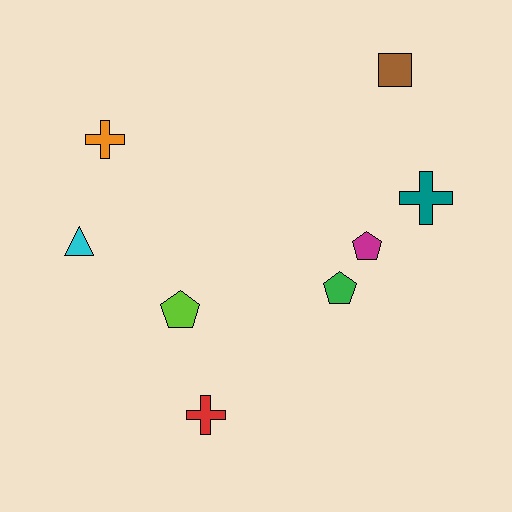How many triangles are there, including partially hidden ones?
There is 1 triangle.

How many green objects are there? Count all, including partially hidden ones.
There is 1 green object.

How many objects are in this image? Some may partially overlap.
There are 8 objects.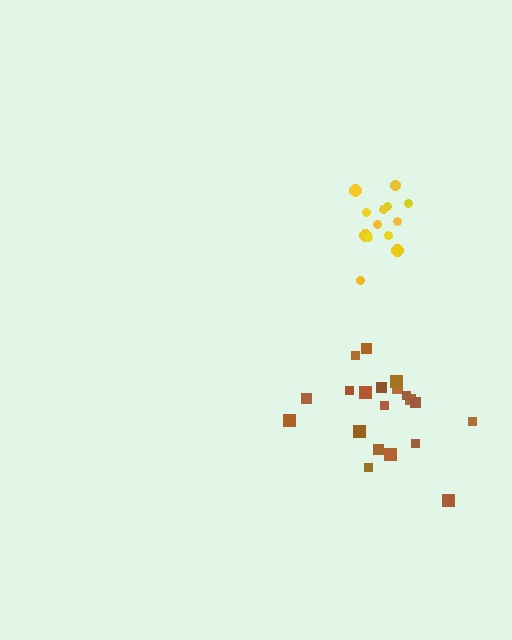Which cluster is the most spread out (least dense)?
Brown.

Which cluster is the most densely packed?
Yellow.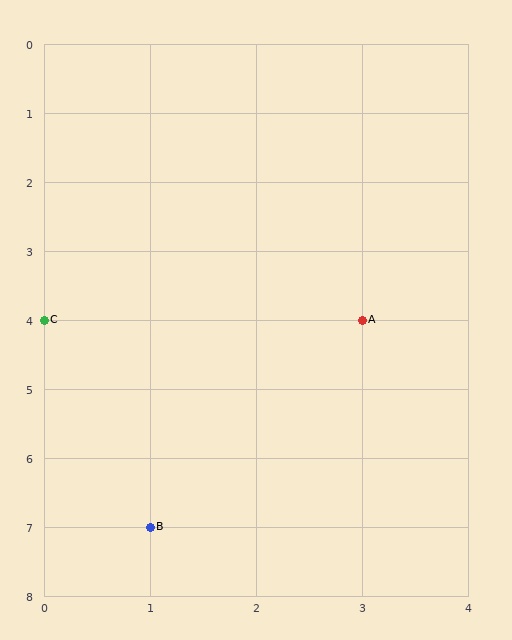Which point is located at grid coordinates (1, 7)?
Point B is at (1, 7).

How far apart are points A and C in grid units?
Points A and C are 3 columns apart.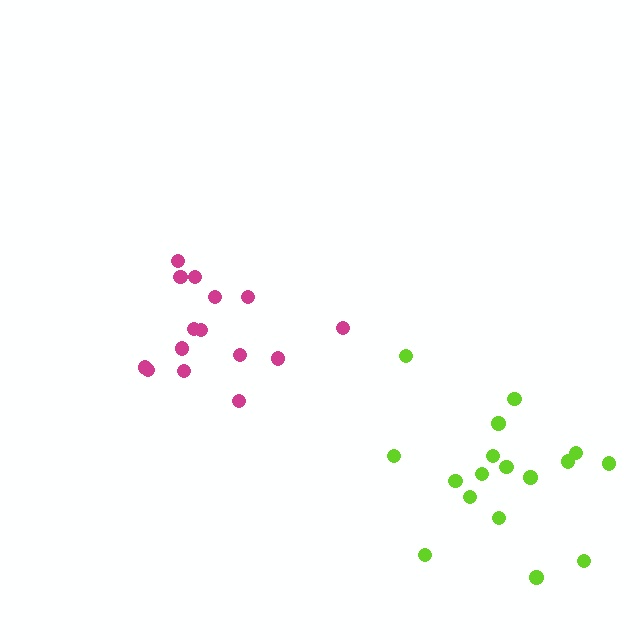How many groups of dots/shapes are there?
There are 2 groups.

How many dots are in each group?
Group 1: 15 dots, Group 2: 17 dots (32 total).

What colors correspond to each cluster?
The clusters are colored: magenta, lime.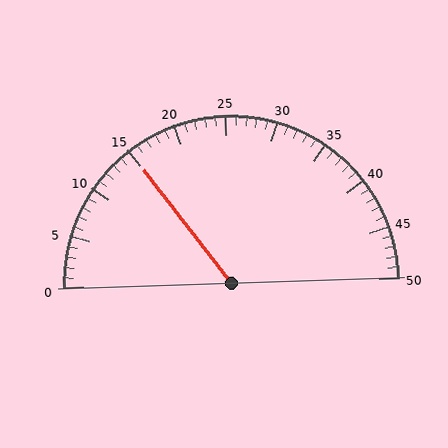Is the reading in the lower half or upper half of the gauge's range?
The reading is in the lower half of the range (0 to 50).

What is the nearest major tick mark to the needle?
The nearest major tick mark is 15.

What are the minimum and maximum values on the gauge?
The gauge ranges from 0 to 50.